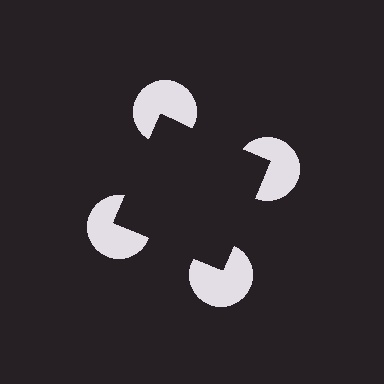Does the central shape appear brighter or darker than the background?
It typically appears slightly darker than the background, even though no actual brightness change is drawn.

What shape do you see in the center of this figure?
An illusory square — its edges are inferred from the aligned wedge cuts in the pac-man discs, not physically drawn.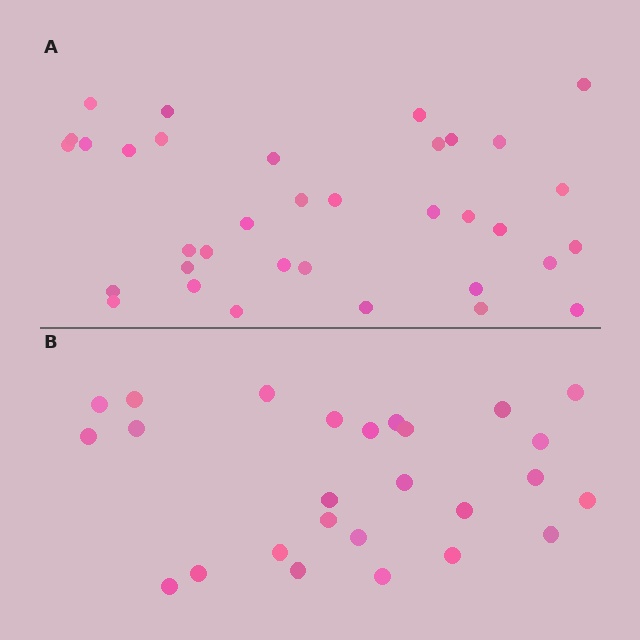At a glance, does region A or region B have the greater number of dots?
Region A (the top region) has more dots.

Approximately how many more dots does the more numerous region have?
Region A has roughly 8 or so more dots than region B.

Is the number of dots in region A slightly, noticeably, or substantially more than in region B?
Region A has noticeably more, but not dramatically so. The ratio is roughly 1.3 to 1.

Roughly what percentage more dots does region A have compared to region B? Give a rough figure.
About 35% more.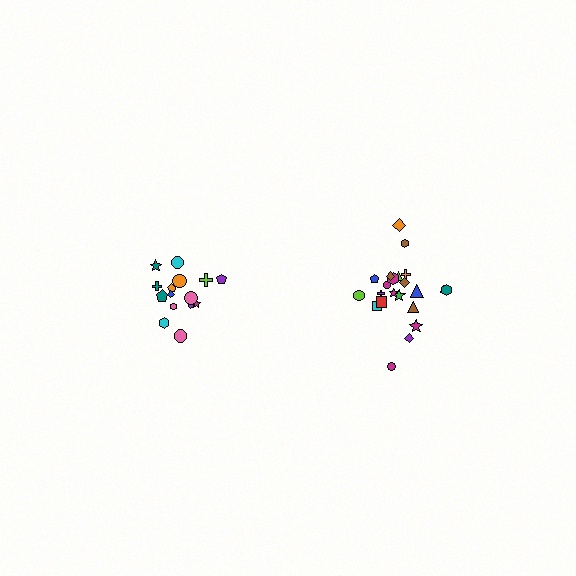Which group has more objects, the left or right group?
The right group.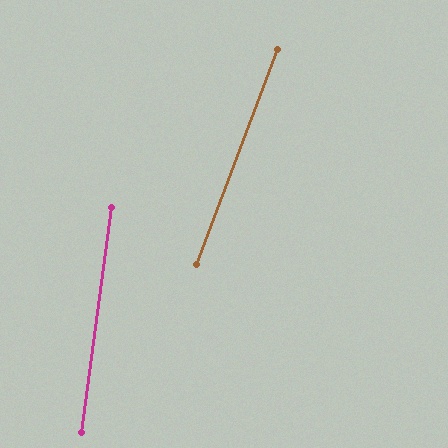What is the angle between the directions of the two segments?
Approximately 13 degrees.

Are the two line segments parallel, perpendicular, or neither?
Neither parallel nor perpendicular — they differ by about 13°.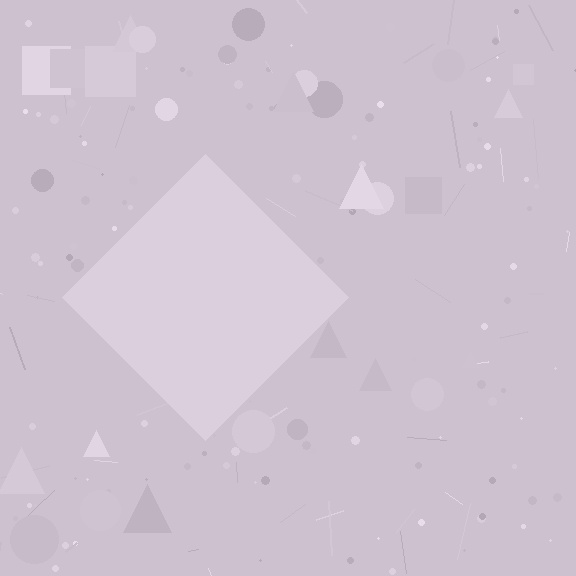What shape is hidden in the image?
A diamond is hidden in the image.